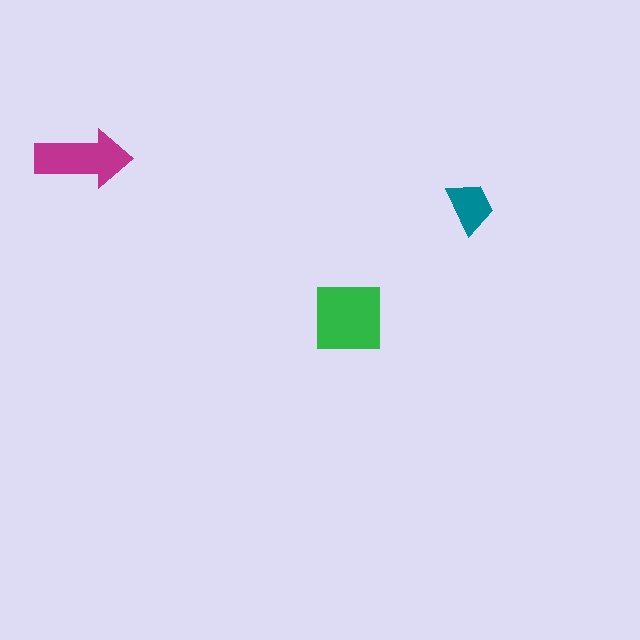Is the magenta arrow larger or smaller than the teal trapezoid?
Larger.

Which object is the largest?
The green square.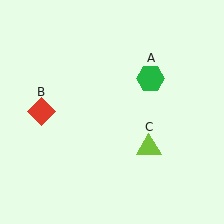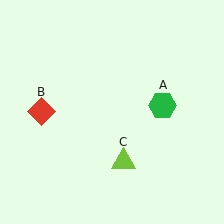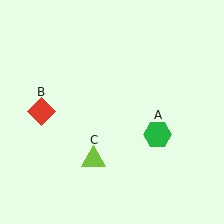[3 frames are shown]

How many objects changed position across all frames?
2 objects changed position: green hexagon (object A), lime triangle (object C).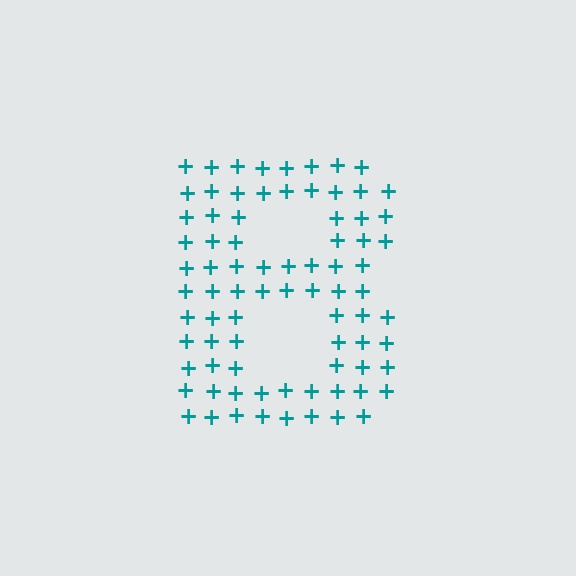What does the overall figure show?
The overall figure shows the letter B.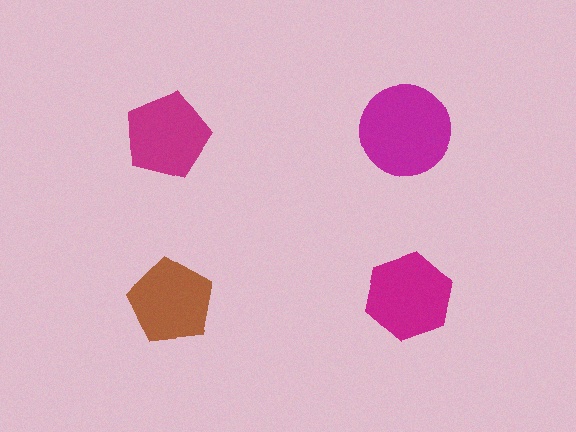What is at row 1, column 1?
A magenta pentagon.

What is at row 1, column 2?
A magenta circle.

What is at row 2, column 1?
A brown pentagon.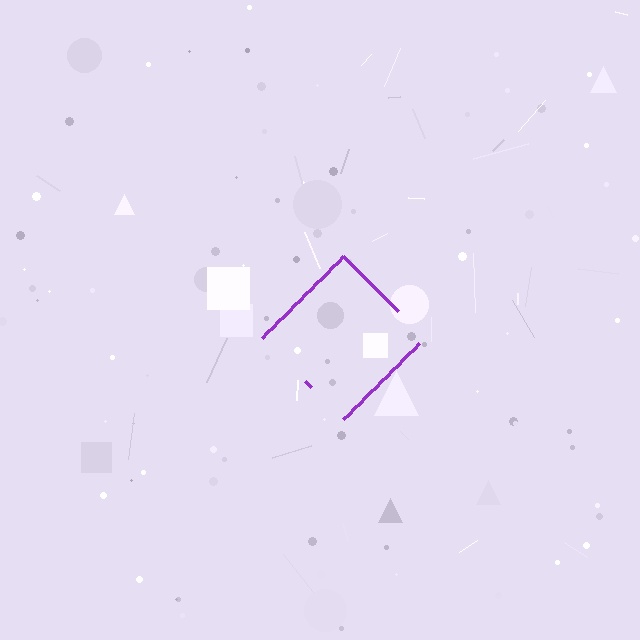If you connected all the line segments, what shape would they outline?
They would outline a diamond.